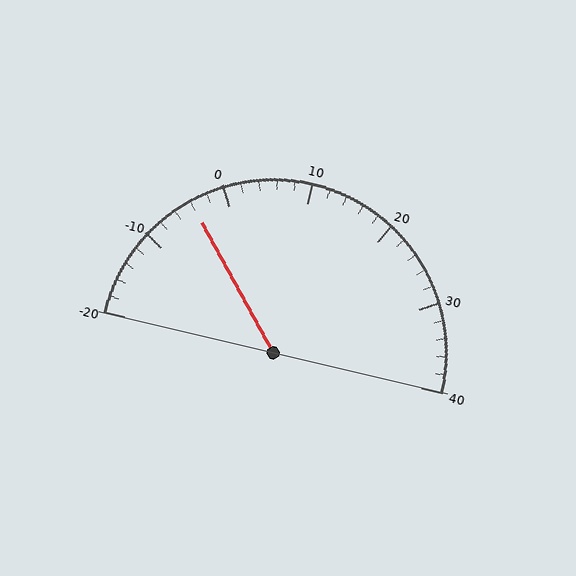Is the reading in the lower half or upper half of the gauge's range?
The reading is in the lower half of the range (-20 to 40).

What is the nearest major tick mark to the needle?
The nearest major tick mark is 0.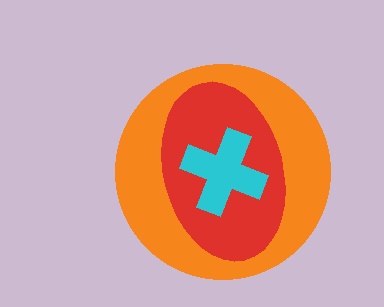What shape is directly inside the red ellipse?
The cyan cross.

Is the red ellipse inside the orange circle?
Yes.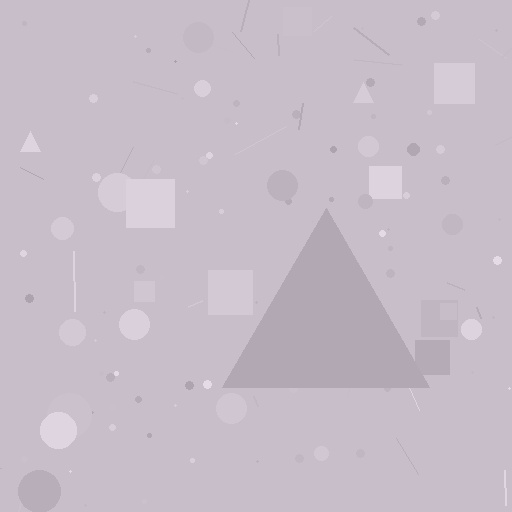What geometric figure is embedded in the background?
A triangle is embedded in the background.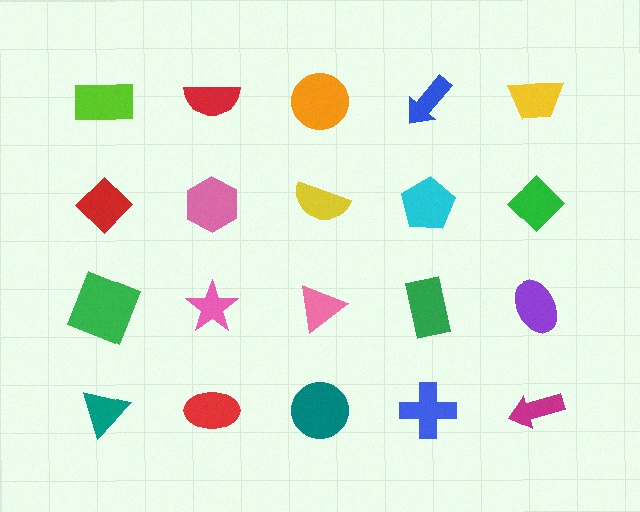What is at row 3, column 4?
A green rectangle.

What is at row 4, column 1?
A teal triangle.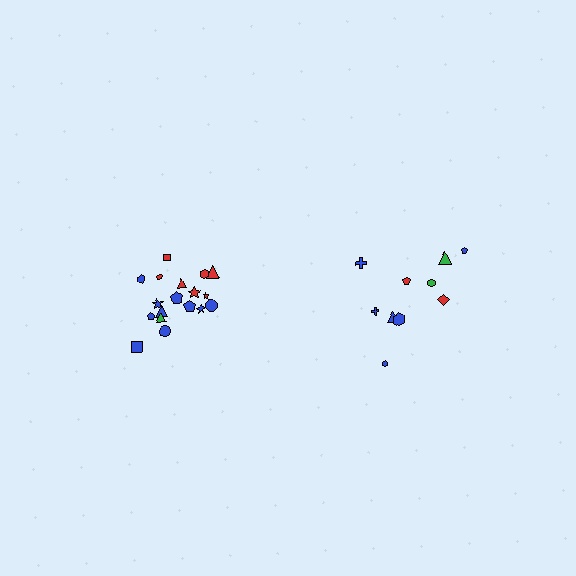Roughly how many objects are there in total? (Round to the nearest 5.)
Roughly 30 objects in total.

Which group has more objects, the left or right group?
The left group.